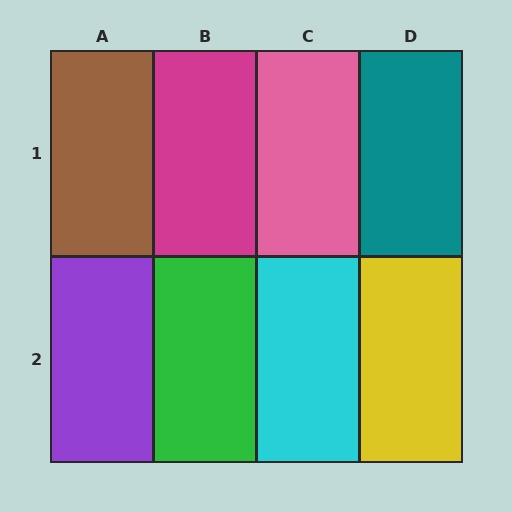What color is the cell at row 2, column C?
Cyan.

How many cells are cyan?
1 cell is cyan.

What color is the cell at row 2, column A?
Purple.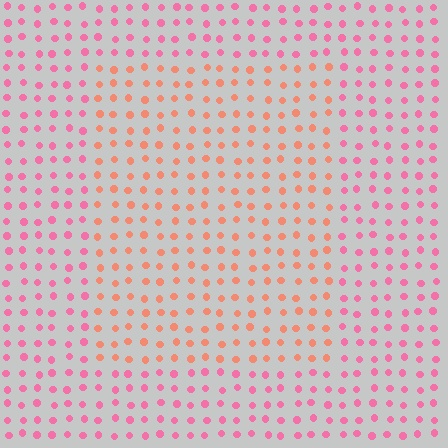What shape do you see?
I see a rectangle.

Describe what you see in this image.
The image is filled with small pink elements in a uniform arrangement. A rectangle-shaped region is visible where the elements are tinted to a slightly different hue, forming a subtle color boundary.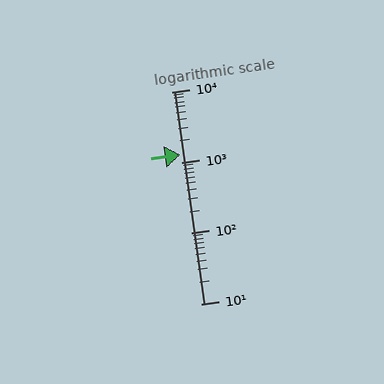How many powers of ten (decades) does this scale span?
The scale spans 3 decades, from 10 to 10000.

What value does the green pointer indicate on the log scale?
The pointer indicates approximately 1300.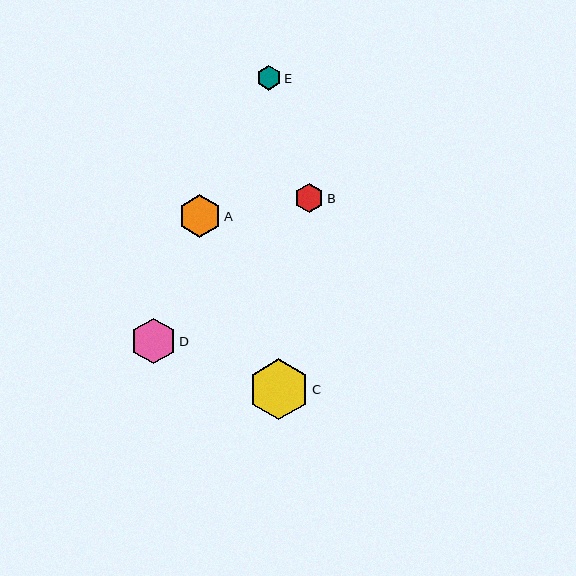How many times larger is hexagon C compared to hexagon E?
Hexagon C is approximately 2.4 times the size of hexagon E.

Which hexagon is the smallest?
Hexagon E is the smallest with a size of approximately 25 pixels.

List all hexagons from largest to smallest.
From largest to smallest: C, D, A, B, E.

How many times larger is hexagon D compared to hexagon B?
Hexagon D is approximately 1.6 times the size of hexagon B.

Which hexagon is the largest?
Hexagon C is the largest with a size of approximately 61 pixels.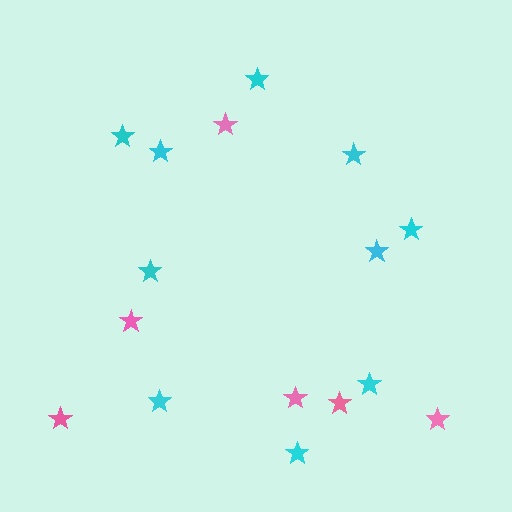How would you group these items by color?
There are 2 groups: one group of pink stars (6) and one group of cyan stars (10).